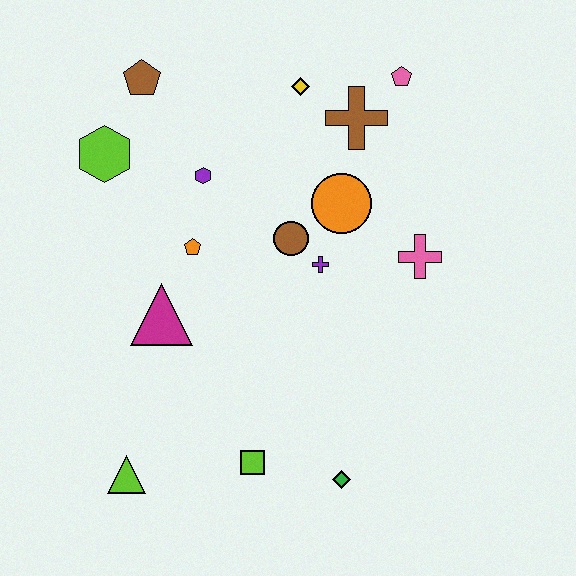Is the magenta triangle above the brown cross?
No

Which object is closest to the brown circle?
The purple cross is closest to the brown circle.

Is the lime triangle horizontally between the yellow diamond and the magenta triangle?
No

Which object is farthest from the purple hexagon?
The green diamond is farthest from the purple hexagon.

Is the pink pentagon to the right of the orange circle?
Yes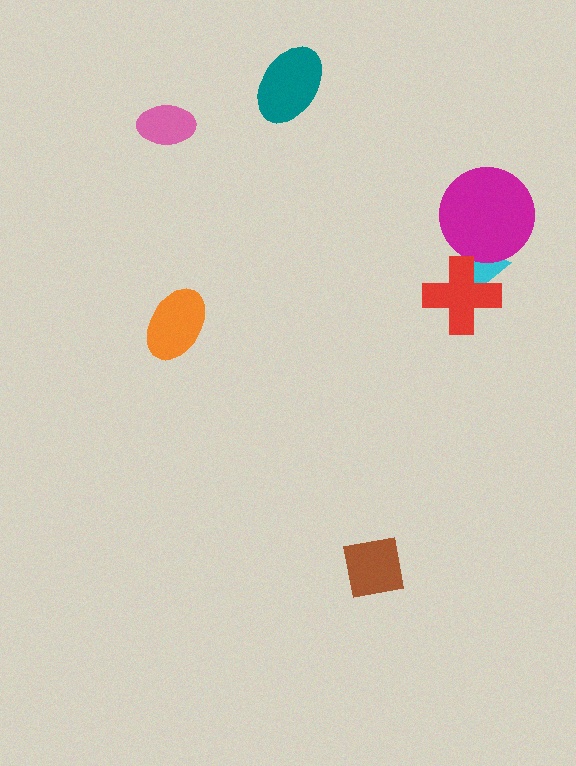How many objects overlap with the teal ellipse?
0 objects overlap with the teal ellipse.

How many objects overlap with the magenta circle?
1 object overlaps with the magenta circle.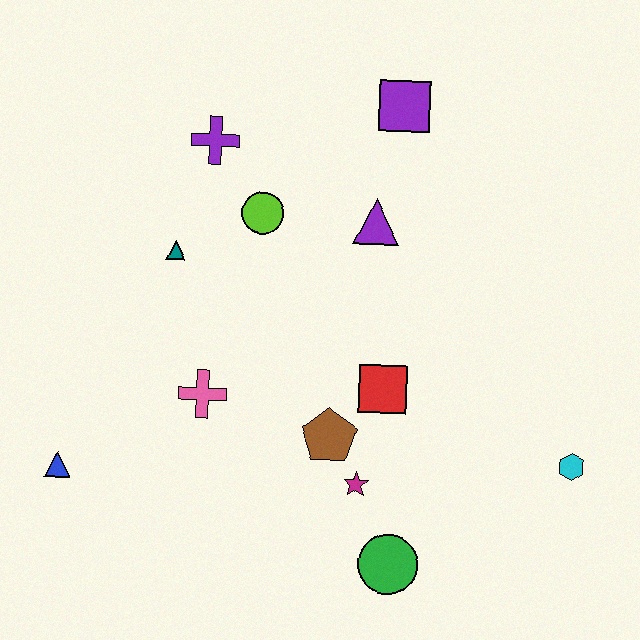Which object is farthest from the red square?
The blue triangle is farthest from the red square.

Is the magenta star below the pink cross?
Yes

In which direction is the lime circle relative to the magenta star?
The lime circle is above the magenta star.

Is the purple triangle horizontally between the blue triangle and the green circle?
Yes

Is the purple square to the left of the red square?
No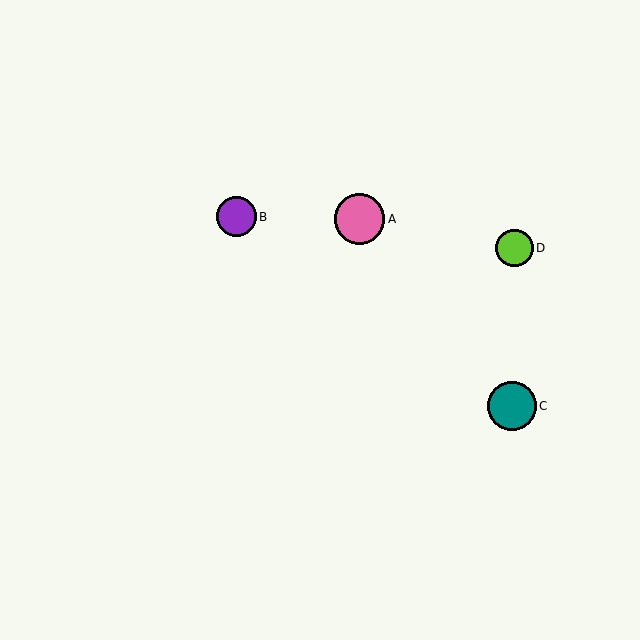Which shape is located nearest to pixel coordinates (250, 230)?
The purple circle (labeled B) at (237, 217) is nearest to that location.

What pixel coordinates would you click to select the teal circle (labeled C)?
Click at (512, 406) to select the teal circle C.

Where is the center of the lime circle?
The center of the lime circle is at (514, 248).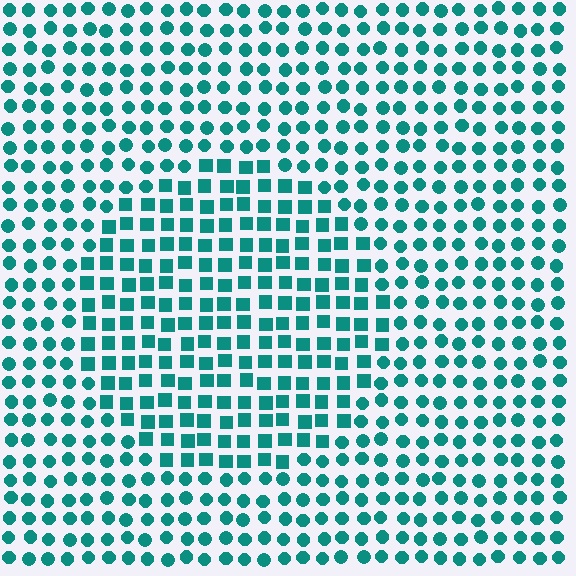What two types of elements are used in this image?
The image uses squares inside the circle region and circles outside it.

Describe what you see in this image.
The image is filled with small teal elements arranged in a uniform grid. A circle-shaped region contains squares, while the surrounding area contains circles. The boundary is defined purely by the change in element shape.